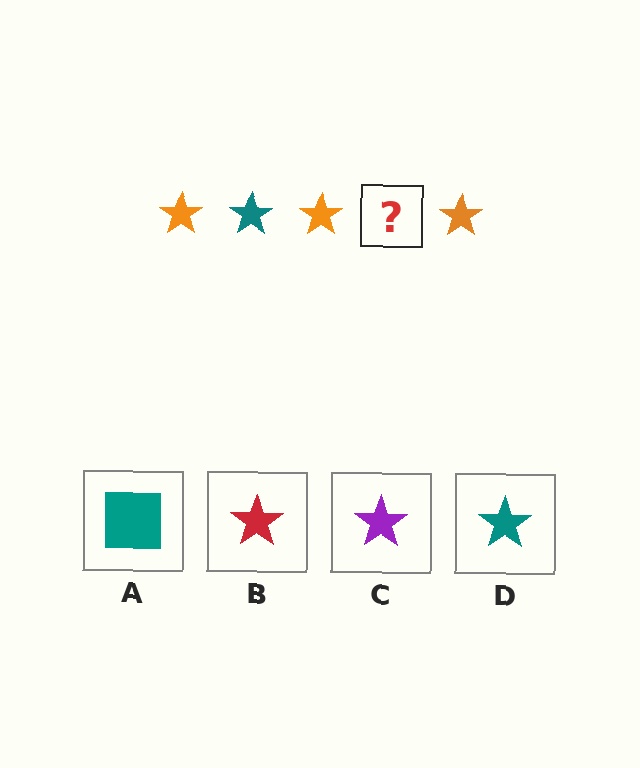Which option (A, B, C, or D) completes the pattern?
D.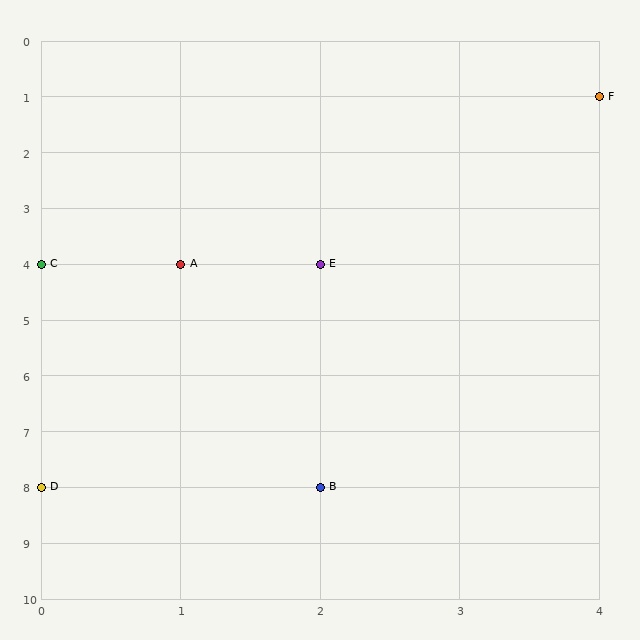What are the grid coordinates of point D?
Point D is at grid coordinates (0, 8).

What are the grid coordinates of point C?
Point C is at grid coordinates (0, 4).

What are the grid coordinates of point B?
Point B is at grid coordinates (2, 8).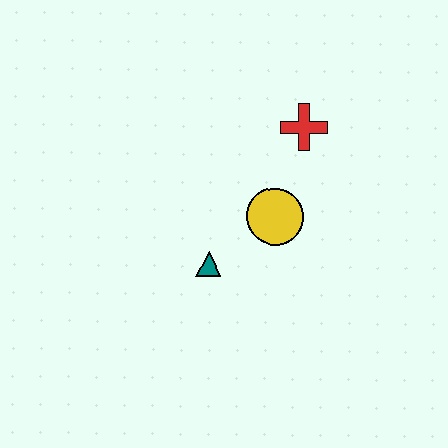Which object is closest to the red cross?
The yellow circle is closest to the red cross.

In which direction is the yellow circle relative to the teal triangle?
The yellow circle is to the right of the teal triangle.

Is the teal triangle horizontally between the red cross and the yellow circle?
No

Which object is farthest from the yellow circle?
The red cross is farthest from the yellow circle.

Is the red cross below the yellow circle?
No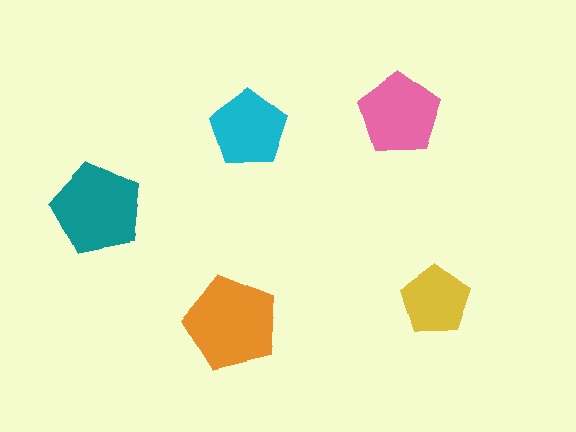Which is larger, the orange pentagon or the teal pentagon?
The orange one.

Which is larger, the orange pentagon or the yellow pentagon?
The orange one.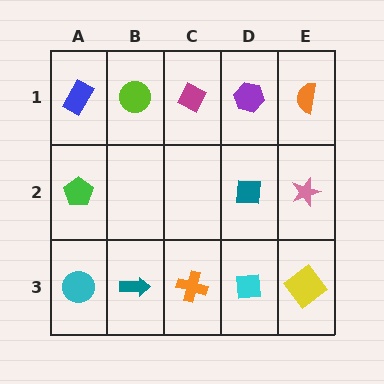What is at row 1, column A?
A blue rectangle.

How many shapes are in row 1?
5 shapes.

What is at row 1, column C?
A magenta diamond.